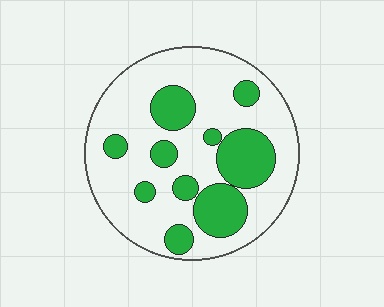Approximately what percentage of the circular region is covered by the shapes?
Approximately 30%.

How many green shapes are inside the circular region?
10.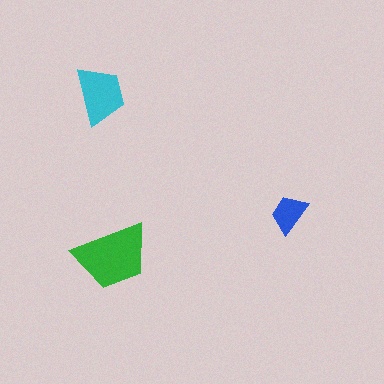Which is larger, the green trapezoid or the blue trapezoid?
The green one.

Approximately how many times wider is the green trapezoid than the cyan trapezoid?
About 1.5 times wider.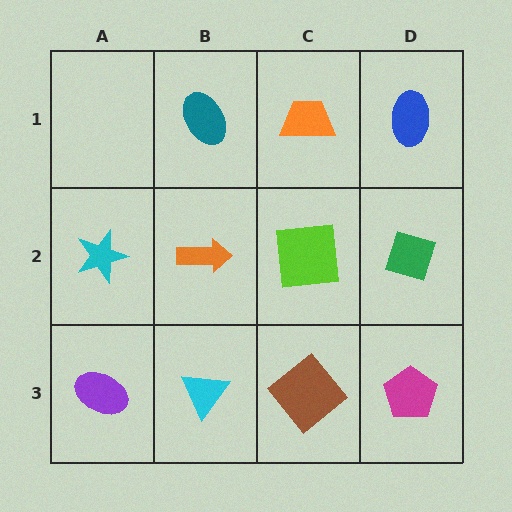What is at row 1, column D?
A blue ellipse.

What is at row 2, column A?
A cyan star.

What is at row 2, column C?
A lime square.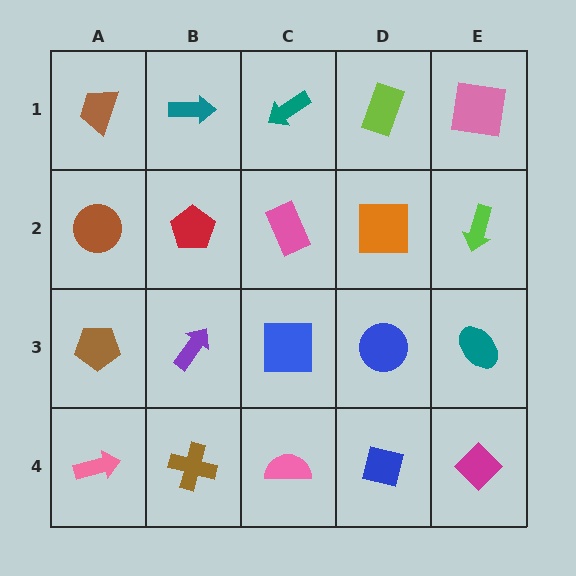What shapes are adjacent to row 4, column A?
A brown pentagon (row 3, column A), a brown cross (row 4, column B).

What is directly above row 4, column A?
A brown pentagon.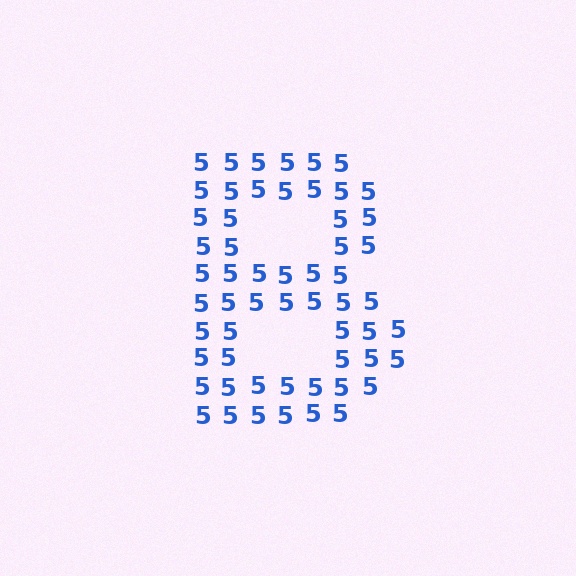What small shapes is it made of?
It is made of small digit 5's.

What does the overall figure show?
The overall figure shows the letter B.